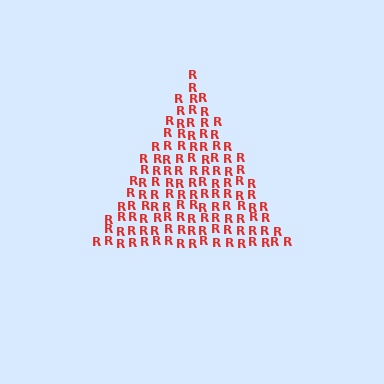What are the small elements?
The small elements are letter R's.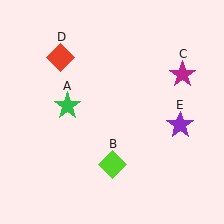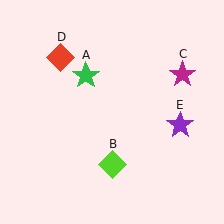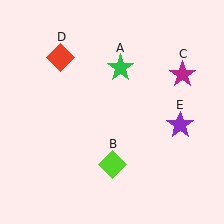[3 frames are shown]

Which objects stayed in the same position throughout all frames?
Lime diamond (object B) and magenta star (object C) and red diamond (object D) and purple star (object E) remained stationary.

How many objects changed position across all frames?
1 object changed position: green star (object A).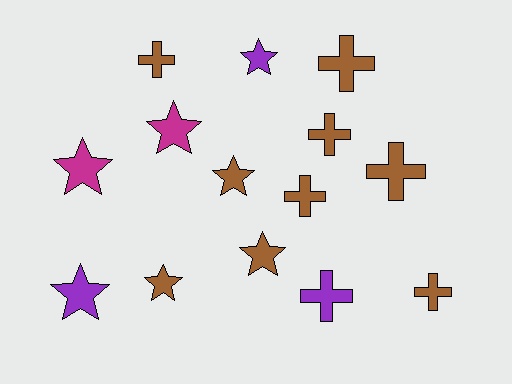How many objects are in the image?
There are 14 objects.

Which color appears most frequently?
Brown, with 9 objects.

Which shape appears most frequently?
Star, with 7 objects.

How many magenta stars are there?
There are 2 magenta stars.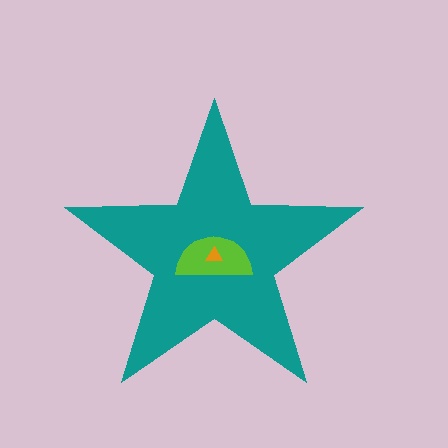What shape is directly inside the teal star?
The lime semicircle.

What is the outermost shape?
The teal star.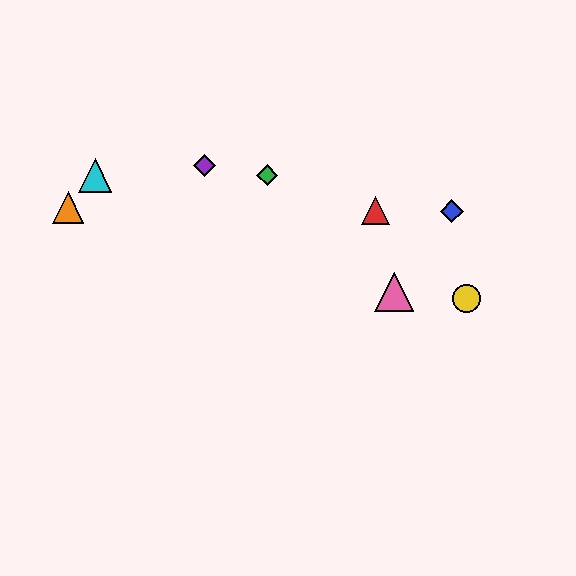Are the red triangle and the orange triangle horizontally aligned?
Yes, both are at y≈210.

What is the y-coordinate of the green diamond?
The green diamond is at y≈175.